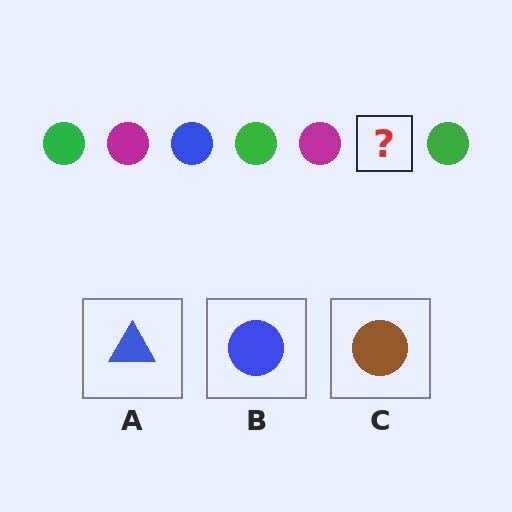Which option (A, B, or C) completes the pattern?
B.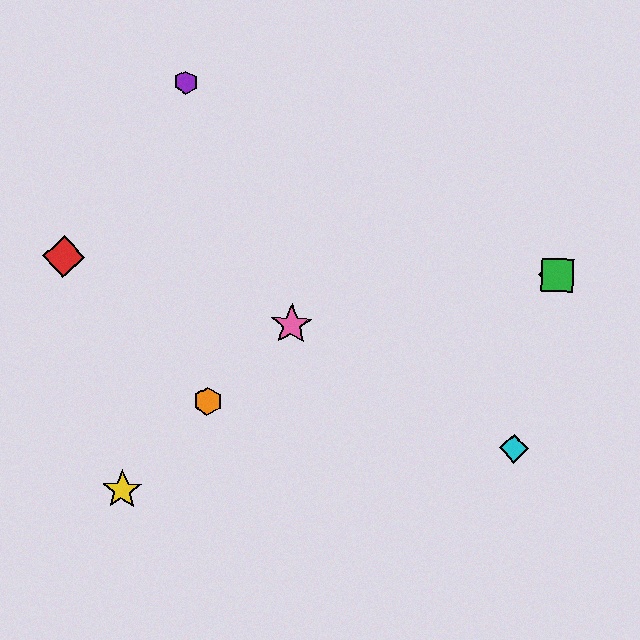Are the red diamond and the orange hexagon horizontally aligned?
No, the red diamond is at y≈256 and the orange hexagon is at y≈401.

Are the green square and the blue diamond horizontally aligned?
Yes, both are at y≈276.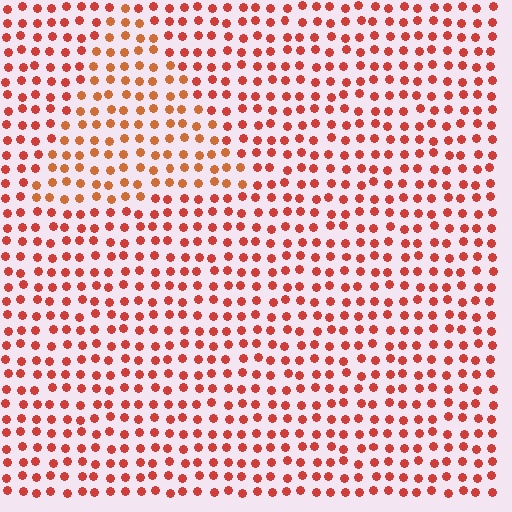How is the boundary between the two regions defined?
The boundary is defined purely by a slight shift in hue (about 20 degrees). Spacing, size, and orientation are identical on both sides.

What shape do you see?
I see a triangle.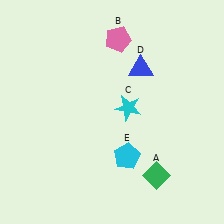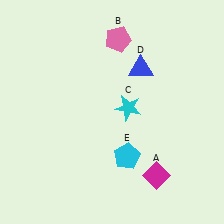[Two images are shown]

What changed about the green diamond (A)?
In Image 1, A is green. In Image 2, it changed to magenta.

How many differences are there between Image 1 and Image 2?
There is 1 difference between the two images.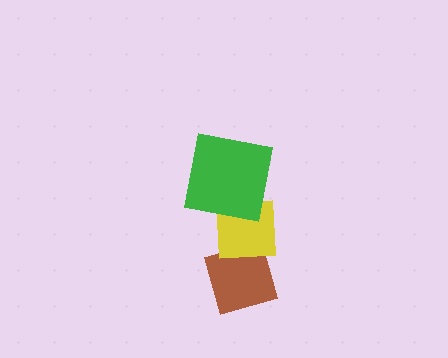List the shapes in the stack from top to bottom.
From top to bottom: the green square, the yellow square, the brown diamond.